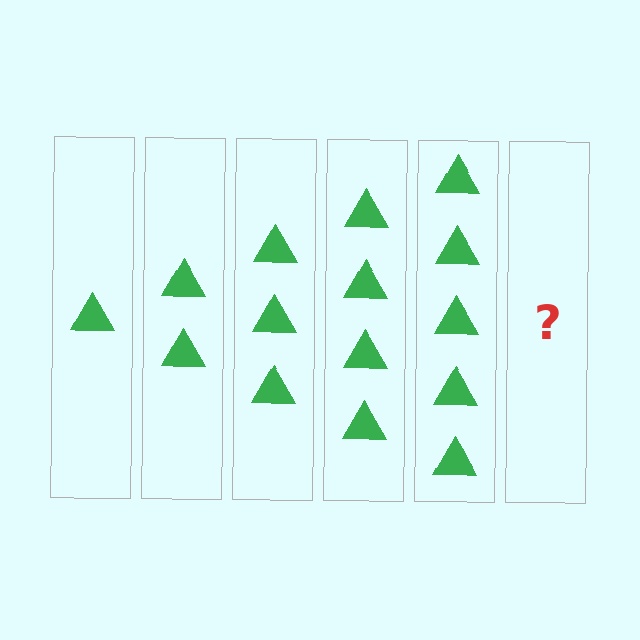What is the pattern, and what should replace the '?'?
The pattern is that each step adds one more triangle. The '?' should be 6 triangles.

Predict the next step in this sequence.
The next step is 6 triangles.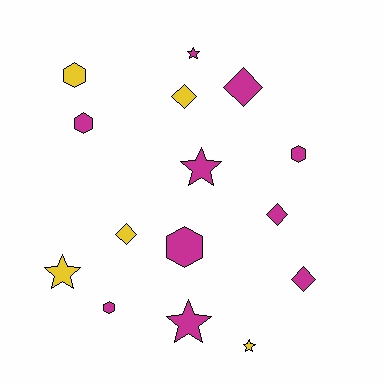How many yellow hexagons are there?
There is 1 yellow hexagon.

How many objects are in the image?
There are 15 objects.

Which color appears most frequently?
Magenta, with 10 objects.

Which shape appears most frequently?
Star, with 5 objects.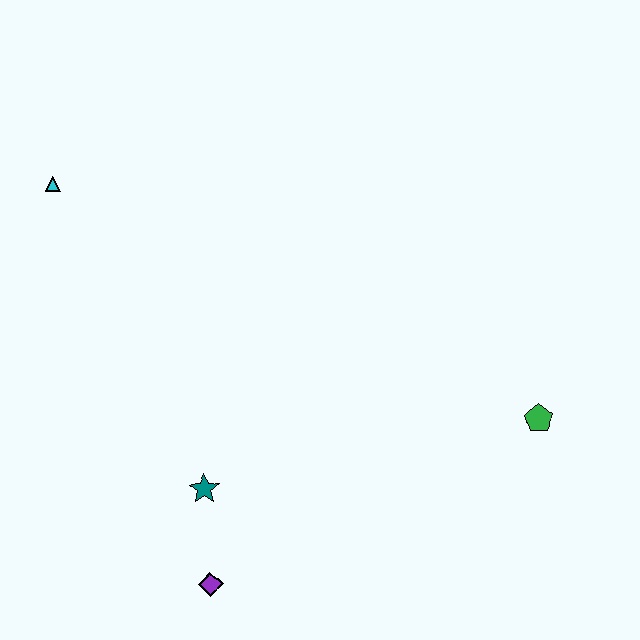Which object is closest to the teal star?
The purple diamond is closest to the teal star.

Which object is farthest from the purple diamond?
The cyan triangle is farthest from the purple diamond.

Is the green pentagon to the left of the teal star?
No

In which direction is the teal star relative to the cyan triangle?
The teal star is below the cyan triangle.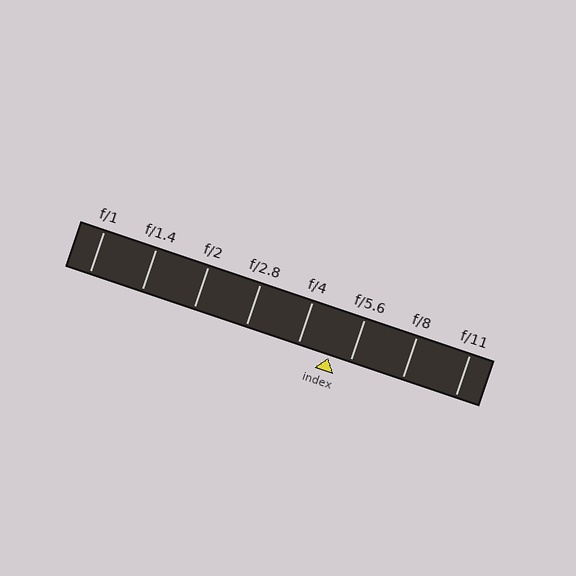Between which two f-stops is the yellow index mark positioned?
The index mark is between f/4 and f/5.6.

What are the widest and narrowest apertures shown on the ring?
The widest aperture shown is f/1 and the narrowest is f/11.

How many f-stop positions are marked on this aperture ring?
There are 8 f-stop positions marked.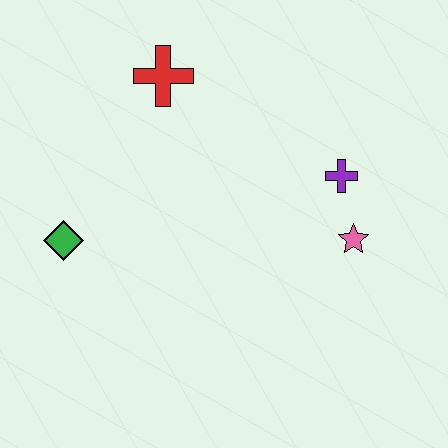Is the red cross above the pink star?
Yes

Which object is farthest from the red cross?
The pink star is farthest from the red cross.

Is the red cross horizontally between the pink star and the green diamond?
Yes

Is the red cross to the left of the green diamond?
No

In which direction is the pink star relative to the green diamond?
The pink star is to the right of the green diamond.